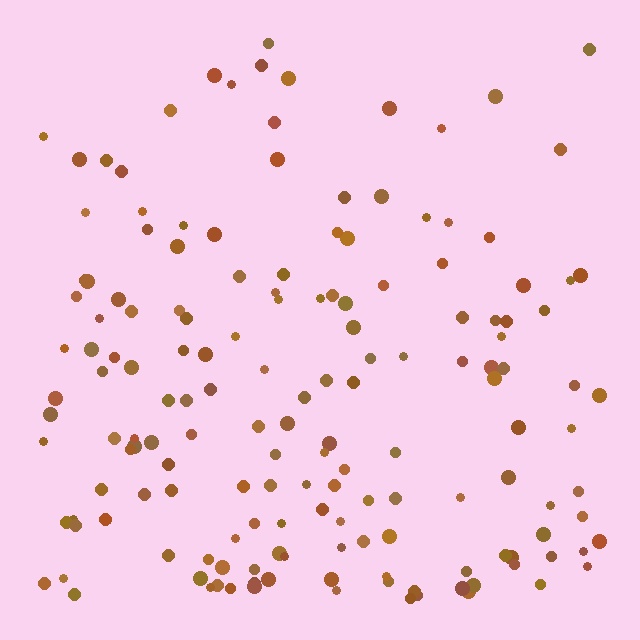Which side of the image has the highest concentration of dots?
The bottom.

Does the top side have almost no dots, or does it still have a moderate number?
Still a moderate number, just noticeably fewer than the bottom.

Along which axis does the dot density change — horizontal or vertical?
Vertical.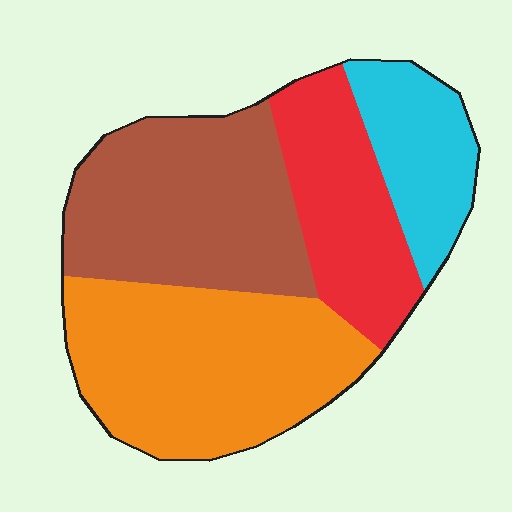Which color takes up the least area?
Cyan, at roughly 15%.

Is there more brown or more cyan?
Brown.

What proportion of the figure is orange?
Orange covers 35% of the figure.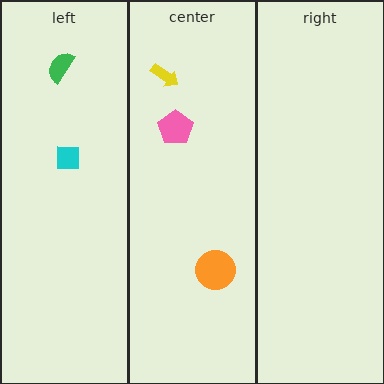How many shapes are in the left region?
2.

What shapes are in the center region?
The pink pentagon, the orange circle, the yellow arrow.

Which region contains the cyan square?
The left region.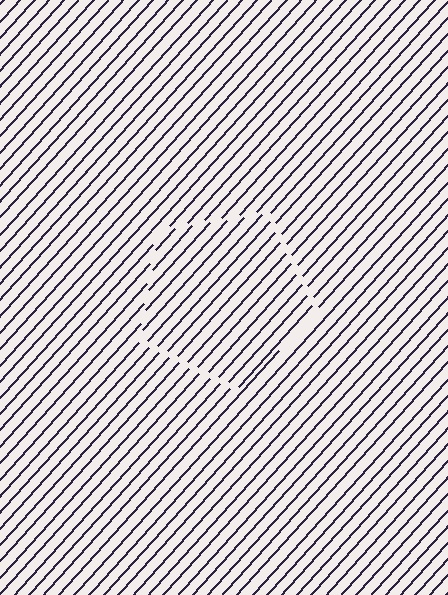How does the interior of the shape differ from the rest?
The interior of the shape contains the same grating, shifted by half a period — the contour is defined by the phase discontinuity where line-ends from the inner and outer gratings abut.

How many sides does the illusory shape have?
5 sides — the line-ends trace a pentagon.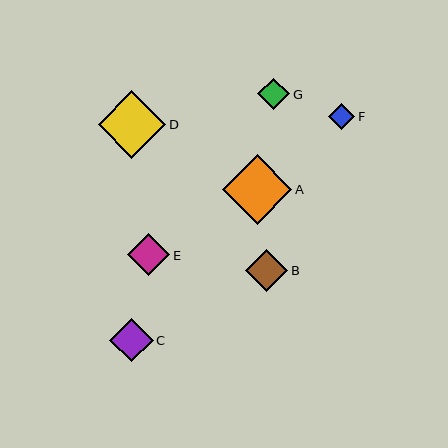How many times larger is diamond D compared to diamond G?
Diamond D is approximately 2.1 times the size of diamond G.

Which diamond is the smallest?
Diamond F is the smallest with a size of approximately 26 pixels.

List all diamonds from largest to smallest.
From largest to smallest: A, D, C, B, E, G, F.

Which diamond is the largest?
Diamond A is the largest with a size of approximately 69 pixels.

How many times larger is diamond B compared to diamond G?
Diamond B is approximately 1.3 times the size of diamond G.